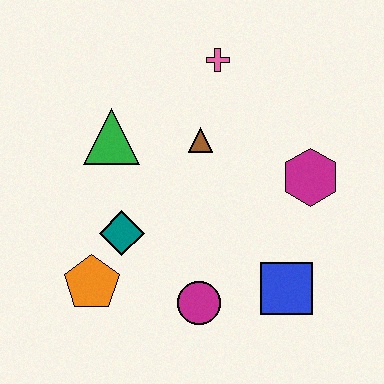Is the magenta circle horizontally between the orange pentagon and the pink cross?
Yes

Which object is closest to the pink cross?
The brown triangle is closest to the pink cross.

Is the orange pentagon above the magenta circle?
Yes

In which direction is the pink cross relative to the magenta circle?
The pink cross is above the magenta circle.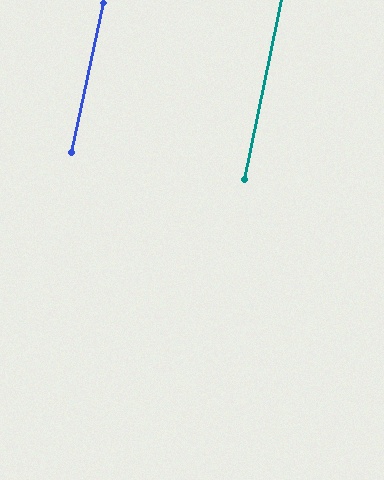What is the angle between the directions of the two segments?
Approximately 0 degrees.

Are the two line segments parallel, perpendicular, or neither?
Parallel — their directions differ by only 0.4°.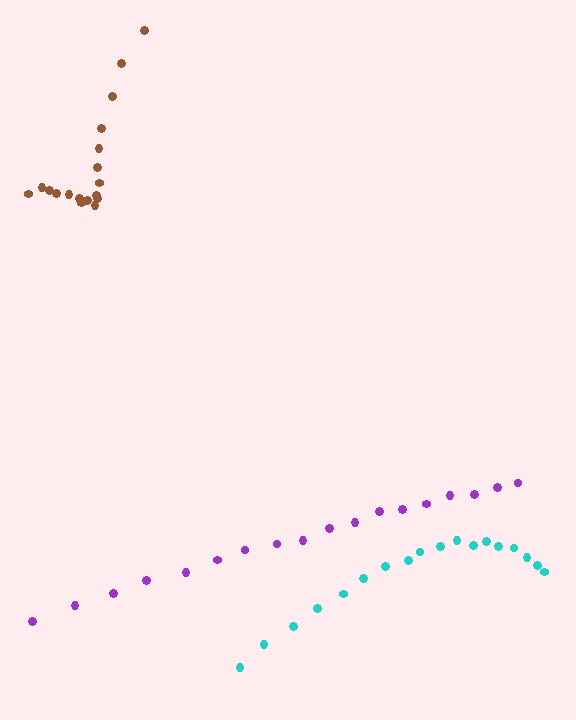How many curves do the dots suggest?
There are 3 distinct paths.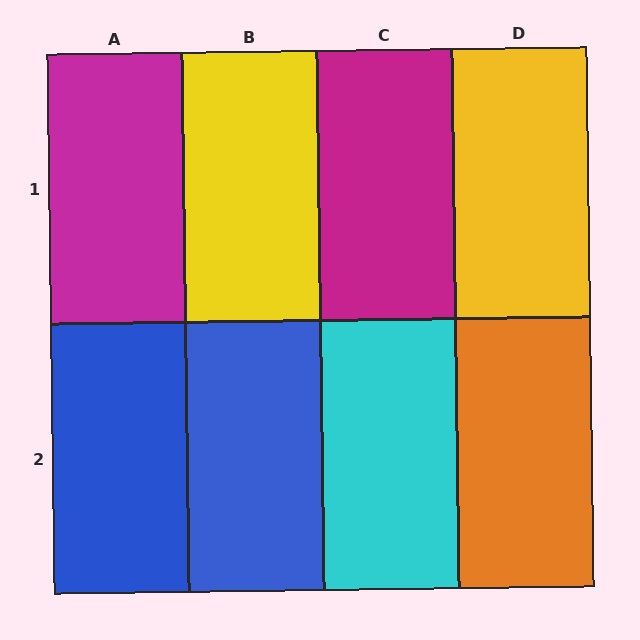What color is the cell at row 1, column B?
Yellow.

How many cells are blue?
2 cells are blue.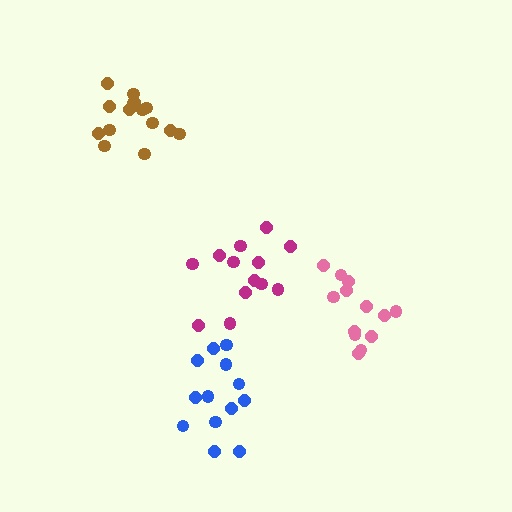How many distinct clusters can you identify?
There are 4 distinct clusters.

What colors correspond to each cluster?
The clusters are colored: pink, magenta, brown, blue.